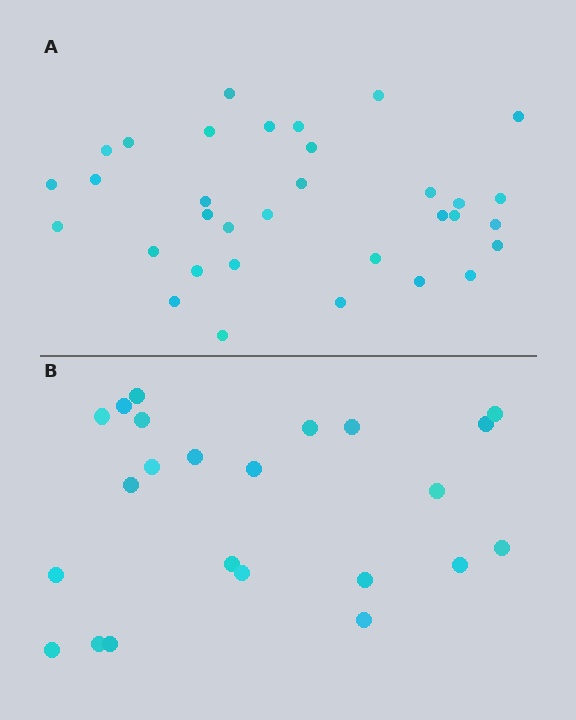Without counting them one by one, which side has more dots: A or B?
Region A (the top region) has more dots.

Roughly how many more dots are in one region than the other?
Region A has roughly 10 or so more dots than region B.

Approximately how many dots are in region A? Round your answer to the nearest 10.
About 30 dots. (The exact count is 33, which rounds to 30.)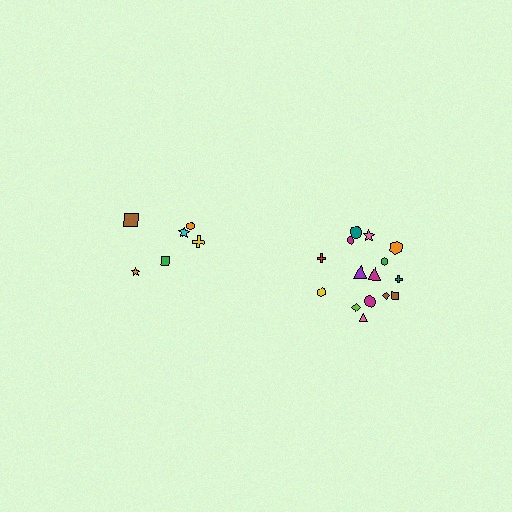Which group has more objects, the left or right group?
The right group.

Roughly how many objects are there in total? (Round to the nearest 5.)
Roughly 20 objects in total.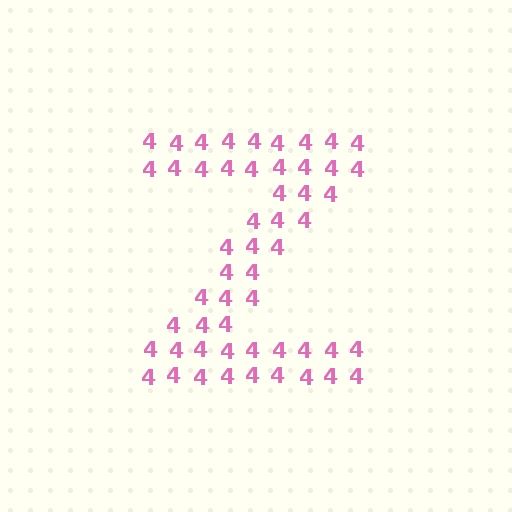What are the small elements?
The small elements are digit 4's.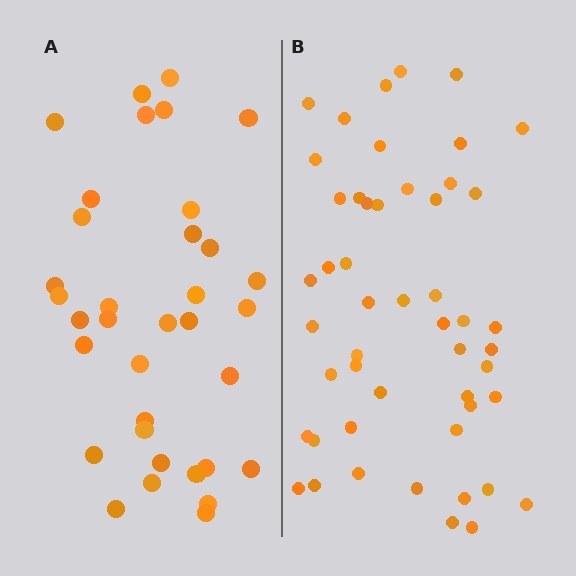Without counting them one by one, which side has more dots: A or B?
Region B (the right region) has more dots.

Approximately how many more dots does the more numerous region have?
Region B has approximately 15 more dots than region A.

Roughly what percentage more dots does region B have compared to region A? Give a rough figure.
About 45% more.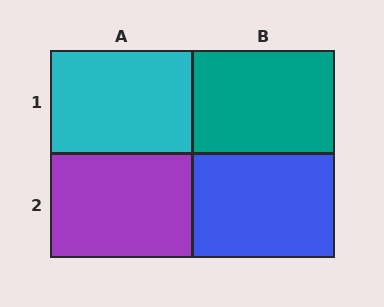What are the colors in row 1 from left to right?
Cyan, teal.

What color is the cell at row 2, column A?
Purple.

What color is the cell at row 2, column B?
Blue.